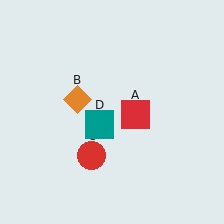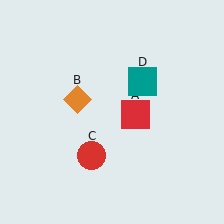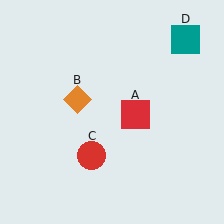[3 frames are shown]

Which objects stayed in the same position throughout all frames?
Red square (object A) and orange diamond (object B) and red circle (object C) remained stationary.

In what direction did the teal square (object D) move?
The teal square (object D) moved up and to the right.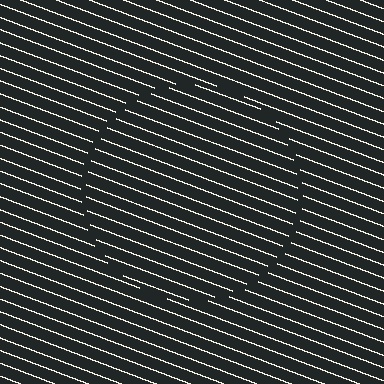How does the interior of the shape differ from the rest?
The interior of the shape contains the same grating, shifted by half a period — the contour is defined by the phase discontinuity where line-ends from the inner and outer gratings abut.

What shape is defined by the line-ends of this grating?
An illusory circle. The interior of the shape contains the same grating, shifted by half a period — the contour is defined by the phase discontinuity where line-ends from the inner and outer gratings abut.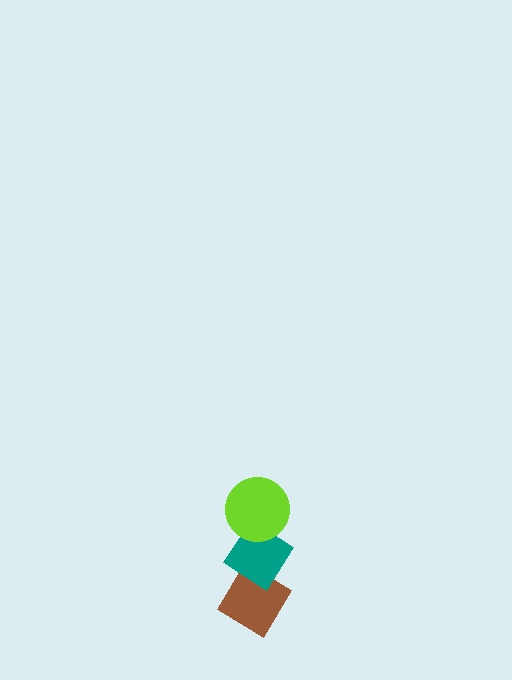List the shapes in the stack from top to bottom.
From top to bottom: the lime circle, the teal diamond, the brown diamond.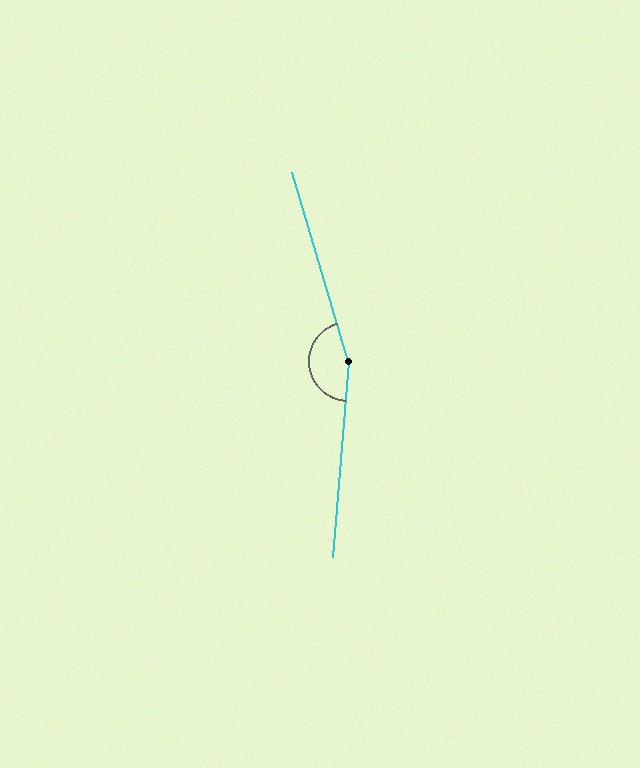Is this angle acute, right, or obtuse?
It is obtuse.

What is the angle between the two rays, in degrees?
Approximately 159 degrees.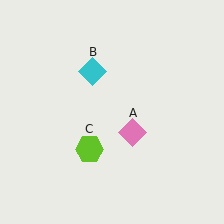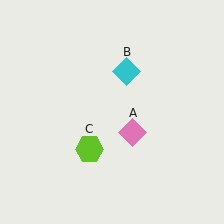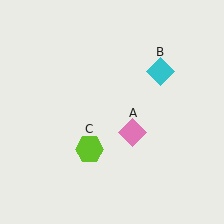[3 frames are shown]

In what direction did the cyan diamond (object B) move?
The cyan diamond (object B) moved right.